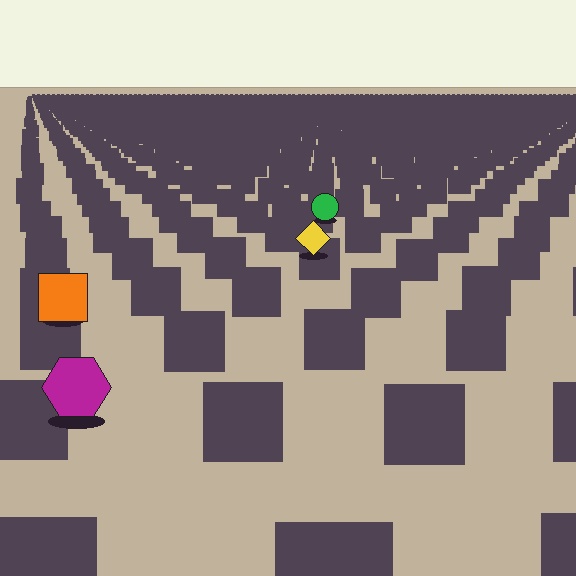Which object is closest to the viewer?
The magenta hexagon is closest. The texture marks near it are larger and more spread out.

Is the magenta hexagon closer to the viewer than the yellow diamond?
Yes. The magenta hexagon is closer — you can tell from the texture gradient: the ground texture is coarser near it.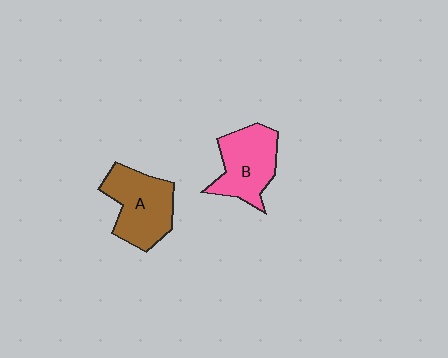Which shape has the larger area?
Shape A (brown).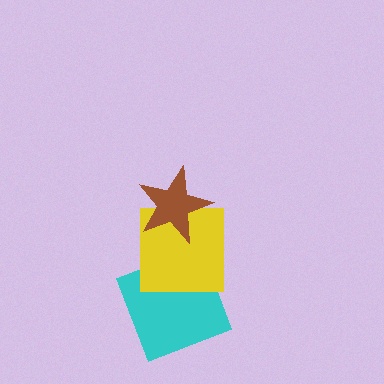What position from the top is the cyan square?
The cyan square is 3rd from the top.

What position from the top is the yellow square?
The yellow square is 2nd from the top.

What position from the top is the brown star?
The brown star is 1st from the top.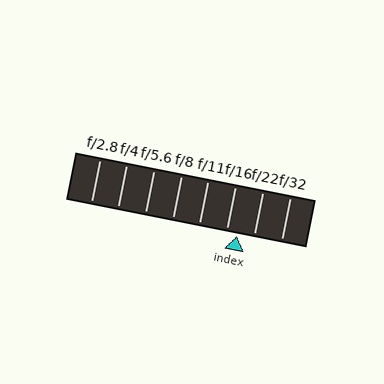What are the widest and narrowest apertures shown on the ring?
The widest aperture shown is f/2.8 and the narrowest is f/32.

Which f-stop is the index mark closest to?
The index mark is closest to f/16.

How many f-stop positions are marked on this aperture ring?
There are 8 f-stop positions marked.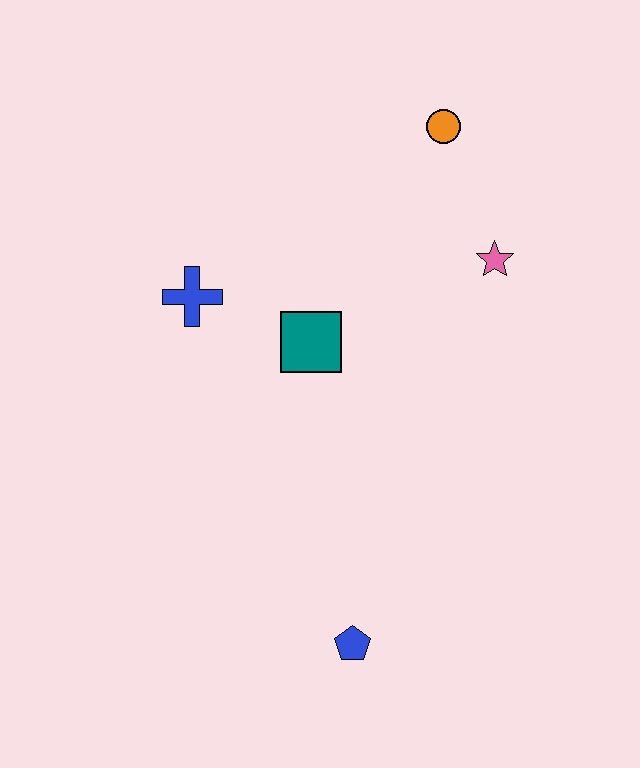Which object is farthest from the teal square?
The blue pentagon is farthest from the teal square.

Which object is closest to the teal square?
The blue cross is closest to the teal square.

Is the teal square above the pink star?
No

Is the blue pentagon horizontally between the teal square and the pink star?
Yes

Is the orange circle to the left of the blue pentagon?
No